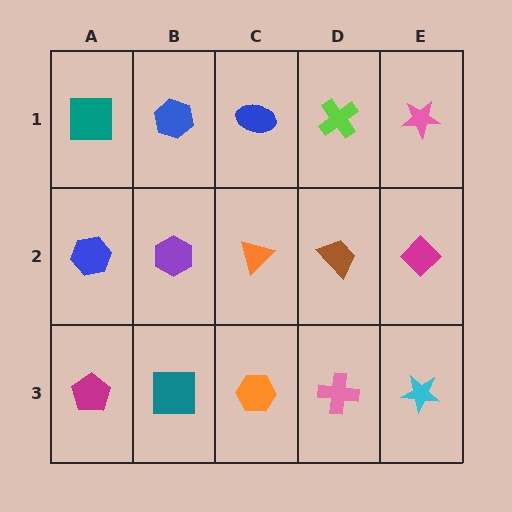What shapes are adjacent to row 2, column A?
A teal square (row 1, column A), a magenta pentagon (row 3, column A), a purple hexagon (row 2, column B).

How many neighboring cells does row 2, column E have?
3.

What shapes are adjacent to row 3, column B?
A purple hexagon (row 2, column B), a magenta pentagon (row 3, column A), an orange hexagon (row 3, column C).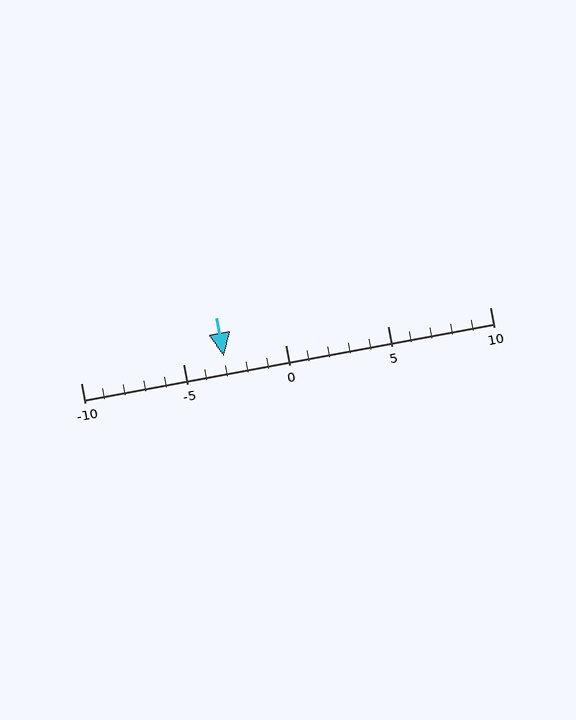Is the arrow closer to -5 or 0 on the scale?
The arrow is closer to -5.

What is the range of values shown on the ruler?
The ruler shows values from -10 to 10.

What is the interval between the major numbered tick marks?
The major tick marks are spaced 5 units apart.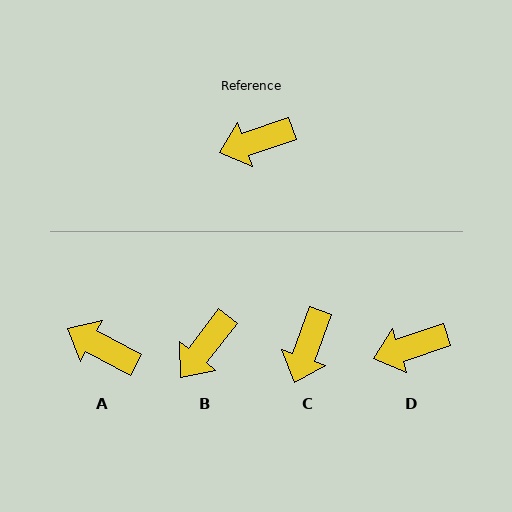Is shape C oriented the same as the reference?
No, it is off by about 51 degrees.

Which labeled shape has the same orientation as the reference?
D.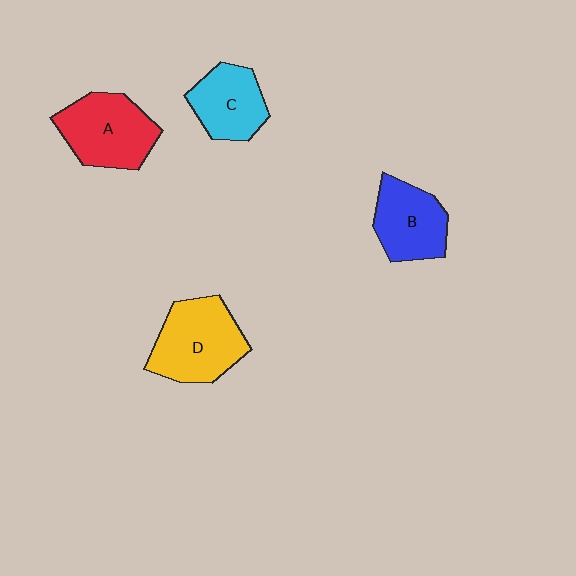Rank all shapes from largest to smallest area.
From largest to smallest: D (yellow), A (red), B (blue), C (cyan).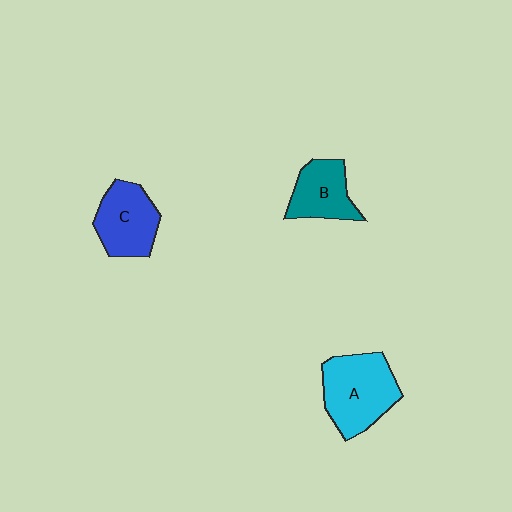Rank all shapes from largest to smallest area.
From largest to smallest: A (cyan), C (blue), B (teal).